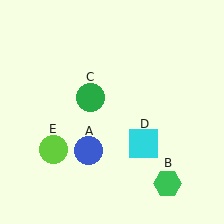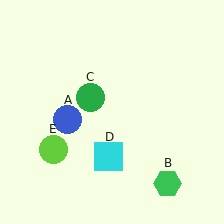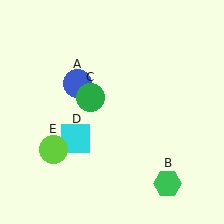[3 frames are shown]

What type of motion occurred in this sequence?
The blue circle (object A), cyan square (object D) rotated clockwise around the center of the scene.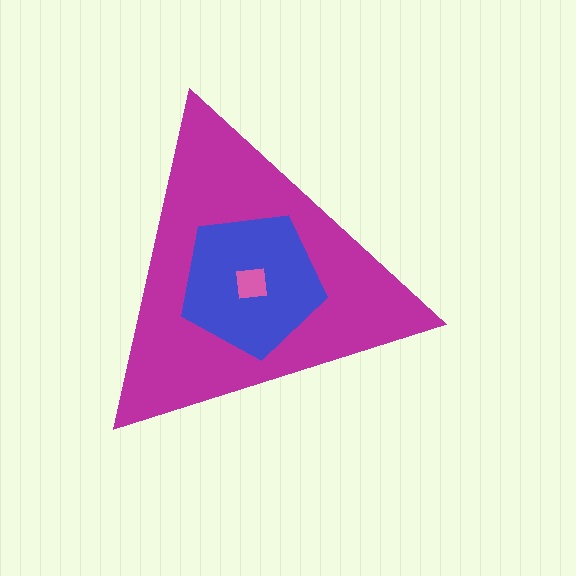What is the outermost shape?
The magenta triangle.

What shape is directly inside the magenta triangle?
The blue pentagon.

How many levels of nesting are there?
3.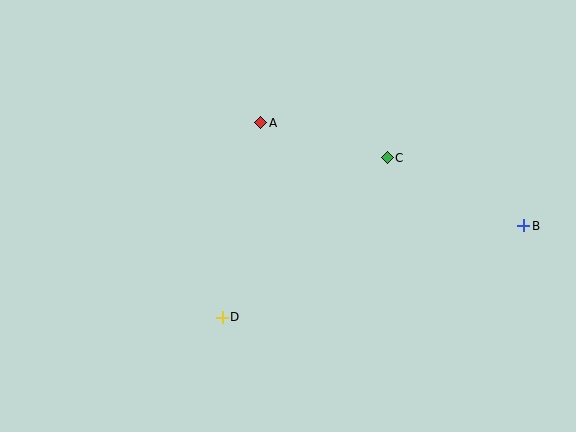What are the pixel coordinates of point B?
Point B is at (524, 226).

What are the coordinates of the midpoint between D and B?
The midpoint between D and B is at (373, 272).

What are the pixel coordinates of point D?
Point D is at (222, 317).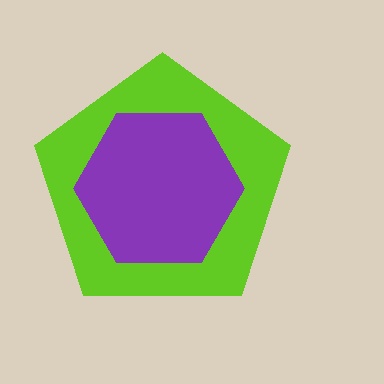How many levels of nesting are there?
2.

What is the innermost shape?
The purple hexagon.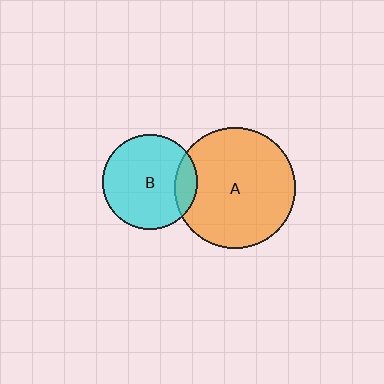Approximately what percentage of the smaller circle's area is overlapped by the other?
Approximately 15%.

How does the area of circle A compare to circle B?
Approximately 1.7 times.